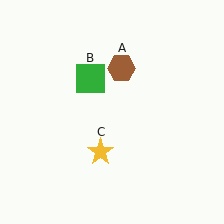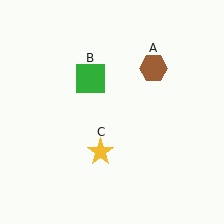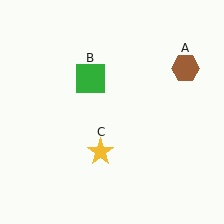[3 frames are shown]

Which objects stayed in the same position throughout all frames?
Green square (object B) and yellow star (object C) remained stationary.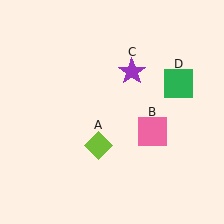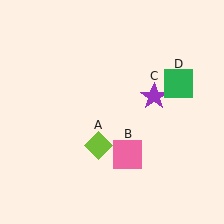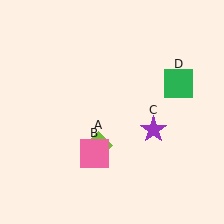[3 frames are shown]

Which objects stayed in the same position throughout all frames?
Lime diamond (object A) and green square (object D) remained stationary.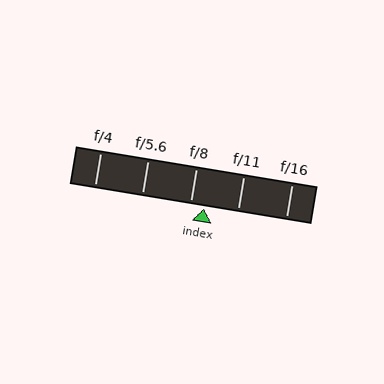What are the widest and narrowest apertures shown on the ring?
The widest aperture shown is f/4 and the narrowest is f/16.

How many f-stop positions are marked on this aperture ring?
There are 5 f-stop positions marked.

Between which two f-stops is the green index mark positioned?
The index mark is between f/8 and f/11.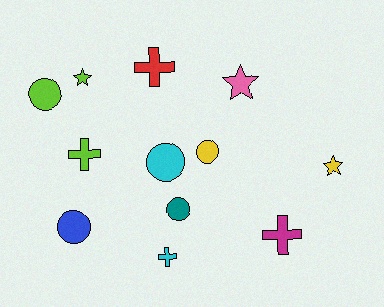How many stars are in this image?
There are 3 stars.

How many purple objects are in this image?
There are no purple objects.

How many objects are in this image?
There are 12 objects.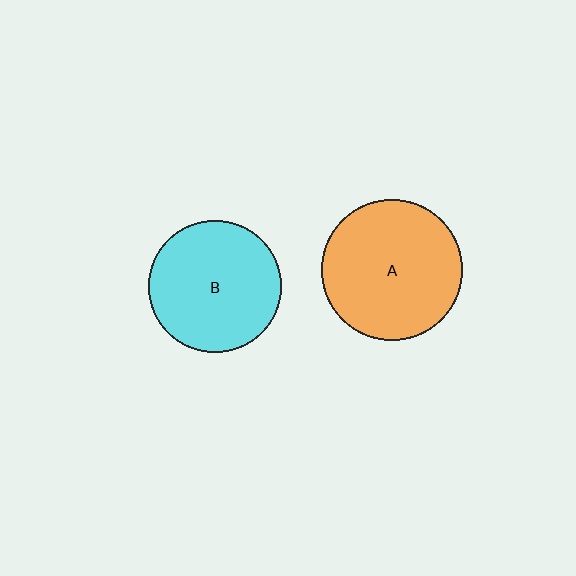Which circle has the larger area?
Circle A (orange).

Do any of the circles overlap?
No, none of the circles overlap.